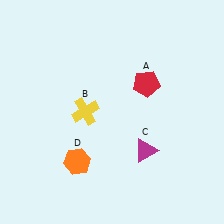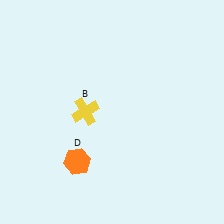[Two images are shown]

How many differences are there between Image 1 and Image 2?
There are 2 differences between the two images.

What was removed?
The red pentagon (A), the magenta triangle (C) were removed in Image 2.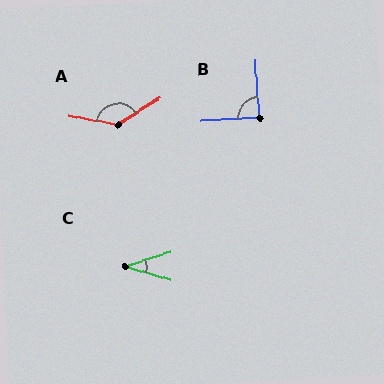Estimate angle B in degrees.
Approximately 90 degrees.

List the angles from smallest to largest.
C (34°), B (90°), A (136°).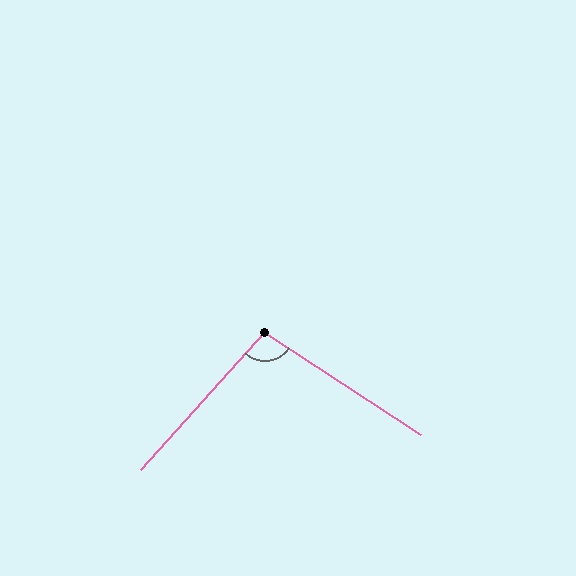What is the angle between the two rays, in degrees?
Approximately 99 degrees.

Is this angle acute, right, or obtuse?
It is obtuse.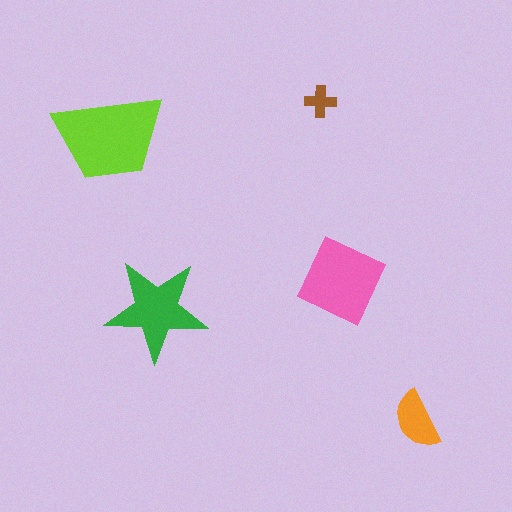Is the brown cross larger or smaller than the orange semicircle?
Smaller.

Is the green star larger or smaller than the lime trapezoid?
Smaller.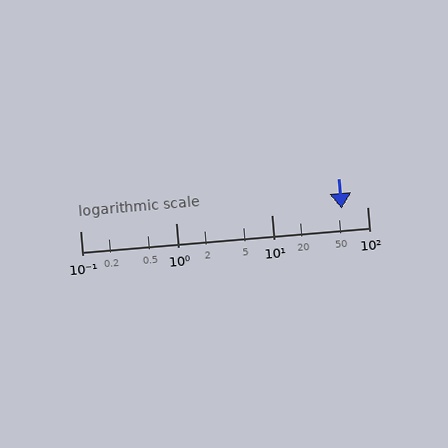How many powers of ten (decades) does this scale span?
The scale spans 3 decades, from 0.1 to 100.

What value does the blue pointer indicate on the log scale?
The pointer indicates approximately 54.